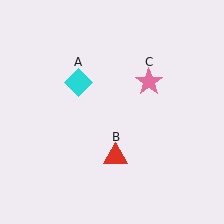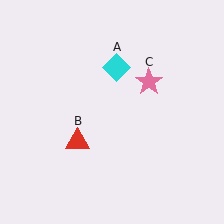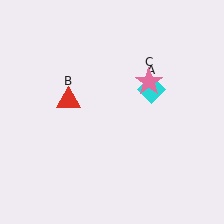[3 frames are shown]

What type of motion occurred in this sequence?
The cyan diamond (object A), red triangle (object B) rotated clockwise around the center of the scene.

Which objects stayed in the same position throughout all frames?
Pink star (object C) remained stationary.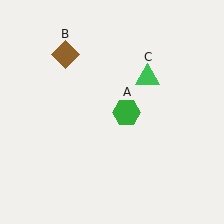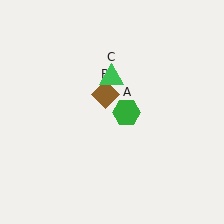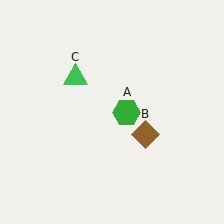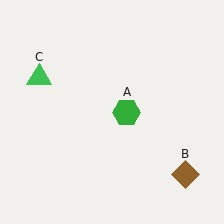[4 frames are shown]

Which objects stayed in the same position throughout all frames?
Green hexagon (object A) remained stationary.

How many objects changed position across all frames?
2 objects changed position: brown diamond (object B), green triangle (object C).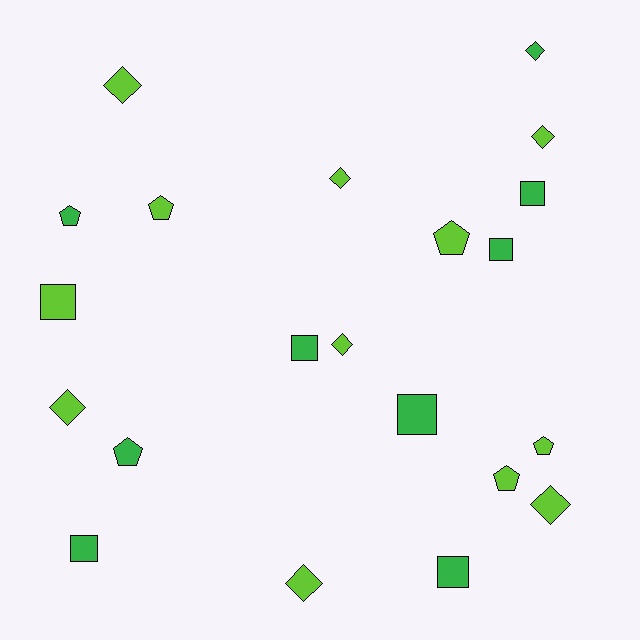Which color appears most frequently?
Lime, with 12 objects.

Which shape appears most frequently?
Diamond, with 8 objects.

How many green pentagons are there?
There are 2 green pentagons.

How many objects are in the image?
There are 21 objects.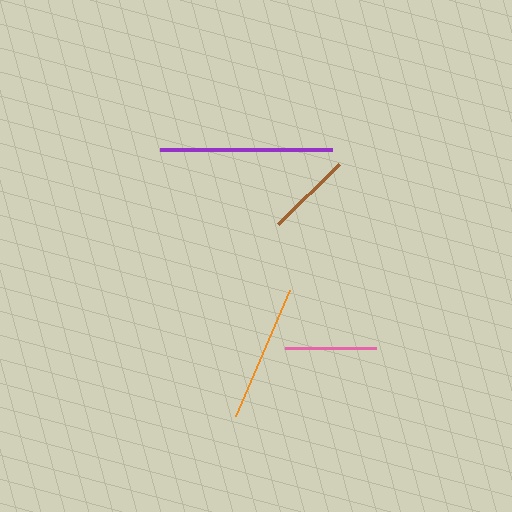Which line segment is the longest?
The purple line is the longest at approximately 173 pixels.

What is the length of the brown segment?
The brown segment is approximately 85 pixels long.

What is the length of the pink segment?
The pink segment is approximately 91 pixels long.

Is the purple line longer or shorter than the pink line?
The purple line is longer than the pink line.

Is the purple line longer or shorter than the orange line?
The purple line is longer than the orange line.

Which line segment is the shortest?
The brown line is the shortest at approximately 85 pixels.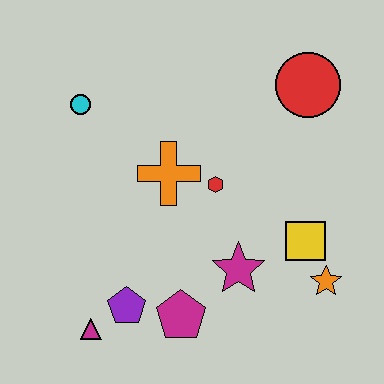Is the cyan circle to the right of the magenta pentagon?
No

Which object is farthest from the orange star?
The cyan circle is farthest from the orange star.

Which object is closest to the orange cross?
The red hexagon is closest to the orange cross.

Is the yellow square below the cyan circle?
Yes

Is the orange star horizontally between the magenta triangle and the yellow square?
No